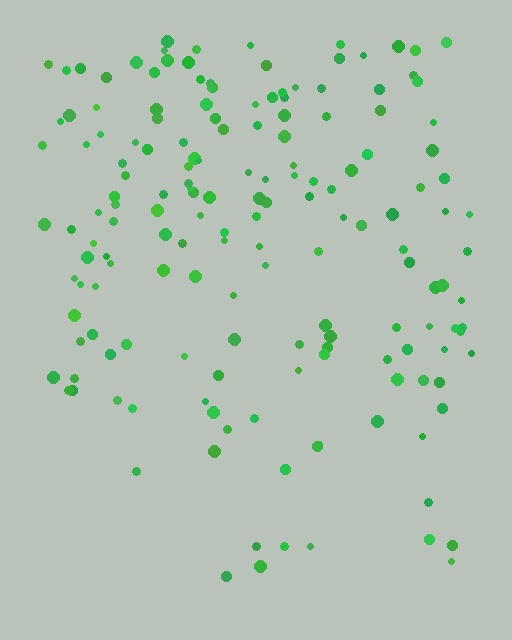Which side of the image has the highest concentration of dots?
The top.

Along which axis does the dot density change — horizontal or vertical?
Vertical.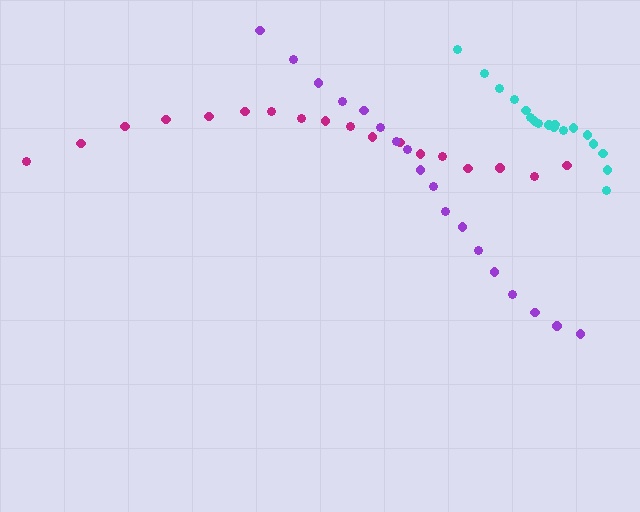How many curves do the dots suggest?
There are 3 distinct paths.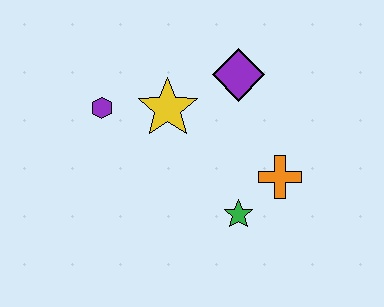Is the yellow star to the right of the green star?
No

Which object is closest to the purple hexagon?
The yellow star is closest to the purple hexagon.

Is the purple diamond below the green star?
No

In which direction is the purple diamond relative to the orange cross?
The purple diamond is above the orange cross.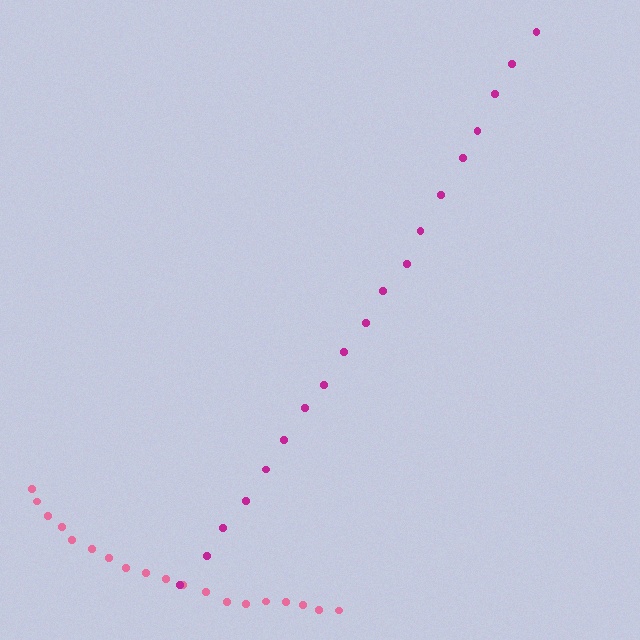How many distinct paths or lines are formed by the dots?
There are 2 distinct paths.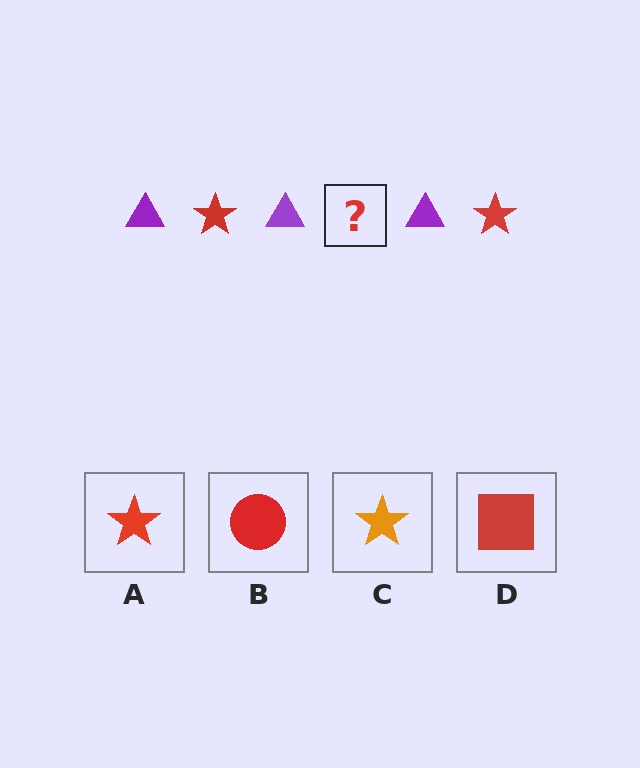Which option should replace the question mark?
Option A.